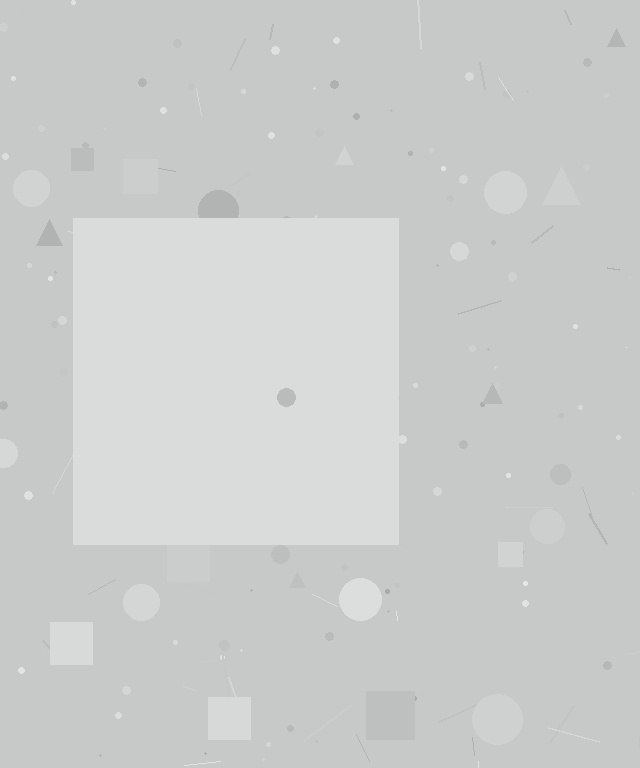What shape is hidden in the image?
A square is hidden in the image.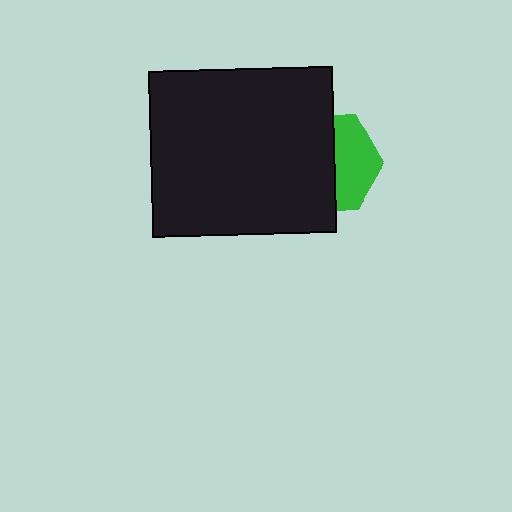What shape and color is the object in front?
The object in front is a black rectangle.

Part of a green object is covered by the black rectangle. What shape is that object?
It is a hexagon.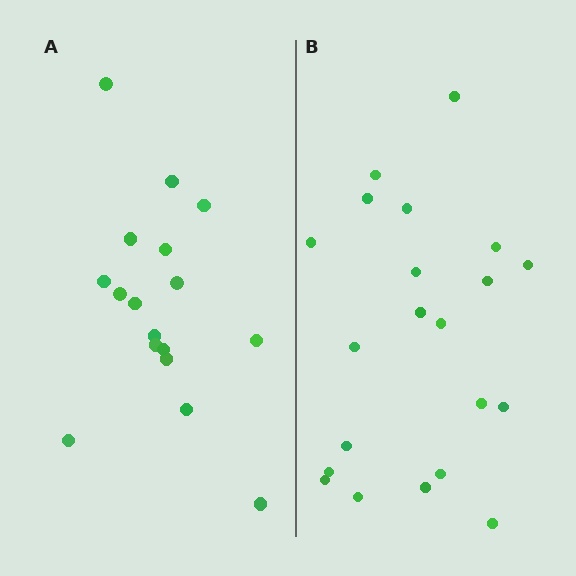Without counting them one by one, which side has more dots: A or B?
Region B (the right region) has more dots.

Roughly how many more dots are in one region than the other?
Region B has about 4 more dots than region A.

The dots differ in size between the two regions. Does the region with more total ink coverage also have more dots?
No. Region A has more total ink coverage because its dots are larger, but region B actually contains more individual dots. Total area can be misleading — the number of items is what matters here.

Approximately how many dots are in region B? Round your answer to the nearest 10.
About 20 dots. (The exact count is 21, which rounds to 20.)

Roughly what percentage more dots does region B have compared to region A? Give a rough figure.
About 25% more.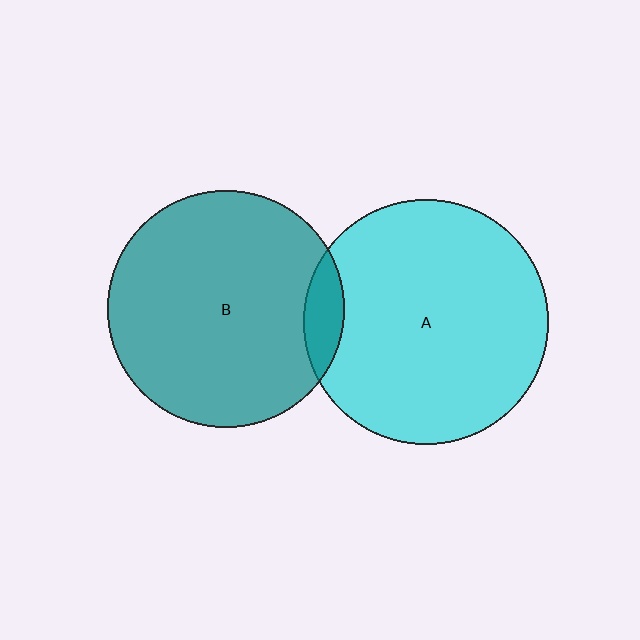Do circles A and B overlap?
Yes.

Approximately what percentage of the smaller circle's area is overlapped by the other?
Approximately 10%.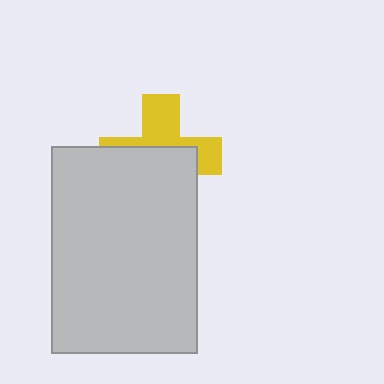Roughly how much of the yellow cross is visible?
A small part of it is visible (roughly 43%).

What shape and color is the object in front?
The object in front is a light gray rectangle.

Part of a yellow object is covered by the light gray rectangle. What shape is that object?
It is a cross.